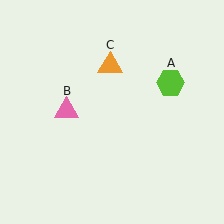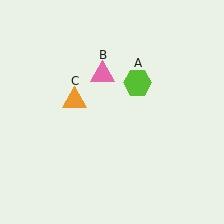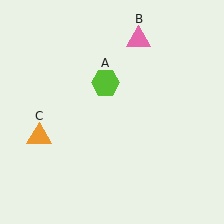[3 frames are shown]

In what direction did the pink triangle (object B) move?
The pink triangle (object B) moved up and to the right.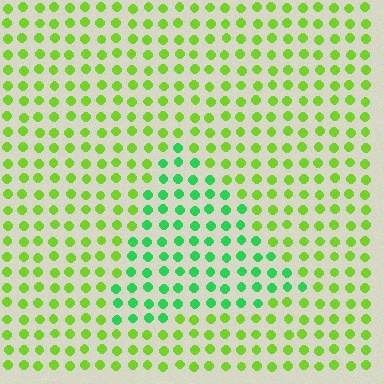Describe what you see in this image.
The image is filled with small lime elements in a uniform arrangement. A triangle-shaped region is visible where the elements are tinted to a slightly different hue, forming a subtle color boundary.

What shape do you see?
I see a triangle.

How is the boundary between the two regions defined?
The boundary is defined purely by a slight shift in hue (about 41 degrees). Spacing, size, and orientation are identical on both sides.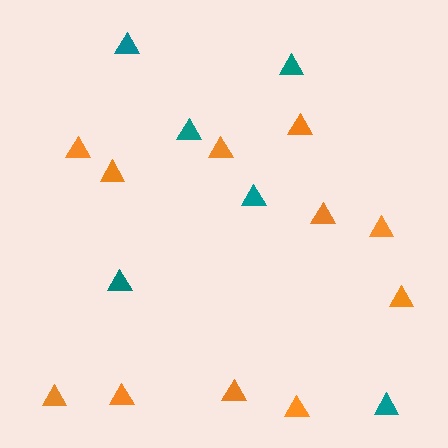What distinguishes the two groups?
There are 2 groups: one group of teal triangles (6) and one group of orange triangles (11).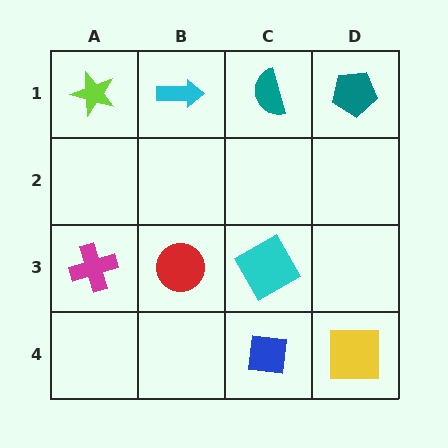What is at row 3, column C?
A cyan diamond.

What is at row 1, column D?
A teal pentagon.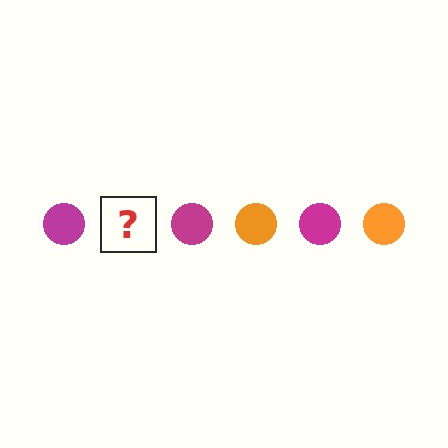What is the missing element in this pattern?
The missing element is an orange circle.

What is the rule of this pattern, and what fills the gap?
The rule is that the pattern cycles through magenta, orange circles. The gap should be filled with an orange circle.